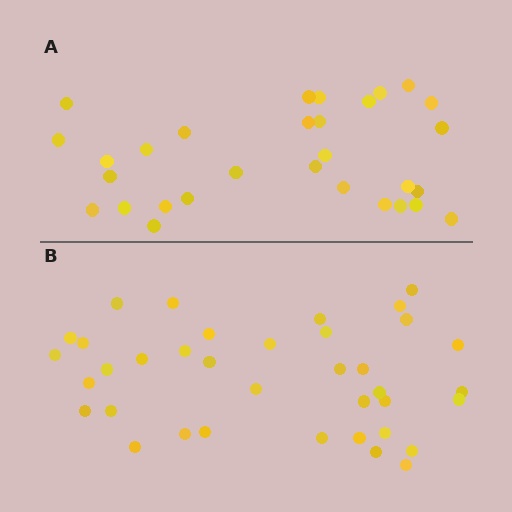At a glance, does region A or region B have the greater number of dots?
Region B (the bottom region) has more dots.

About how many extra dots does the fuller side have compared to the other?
Region B has roughly 8 or so more dots than region A.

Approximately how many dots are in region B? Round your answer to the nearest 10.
About 40 dots. (The exact count is 37, which rounds to 40.)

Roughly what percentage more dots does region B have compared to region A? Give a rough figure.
About 25% more.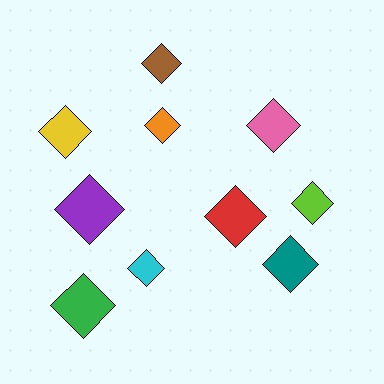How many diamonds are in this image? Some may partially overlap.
There are 10 diamonds.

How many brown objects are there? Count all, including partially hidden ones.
There is 1 brown object.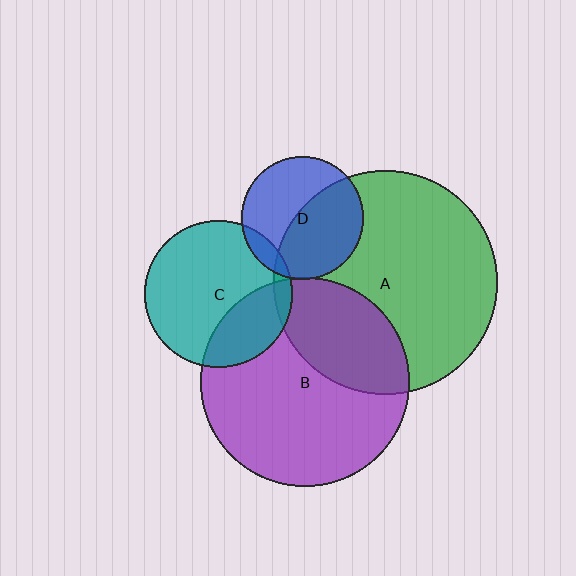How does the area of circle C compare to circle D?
Approximately 1.4 times.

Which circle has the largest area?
Circle A (green).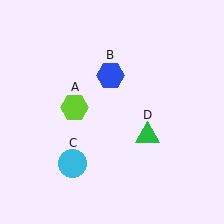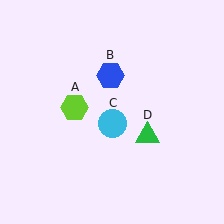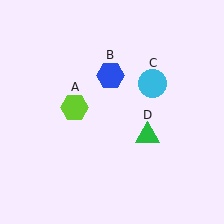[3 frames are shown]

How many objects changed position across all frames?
1 object changed position: cyan circle (object C).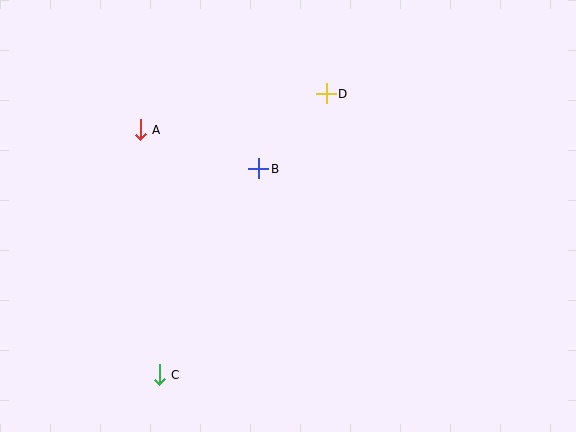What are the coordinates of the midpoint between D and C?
The midpoint between D and C is at (243, 234).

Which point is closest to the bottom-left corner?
Point C is closest to the bottom-left corner.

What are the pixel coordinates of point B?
Point B is at (259, 169).